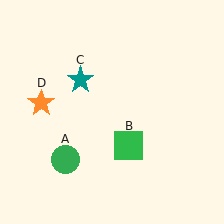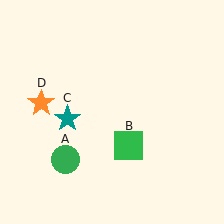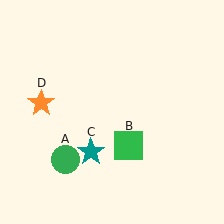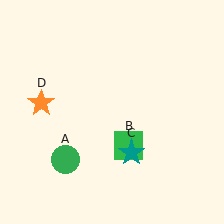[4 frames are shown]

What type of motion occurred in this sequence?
The teal star (object C) rotated counterclockwise around the center of the scene.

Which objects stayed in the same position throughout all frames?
Green circle (object A) and green square (object B) and orange star (object D) remained stationary.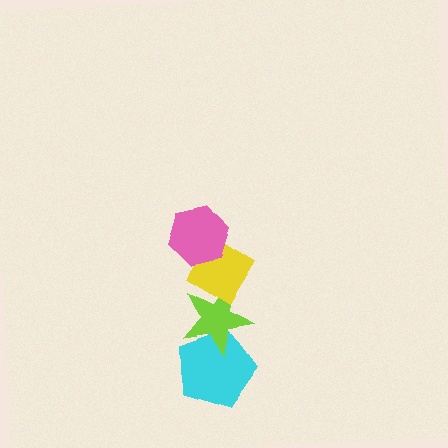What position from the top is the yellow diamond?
The yellow diamond is 2nd from the top.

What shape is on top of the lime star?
The yellow diamond is on top of the lime star.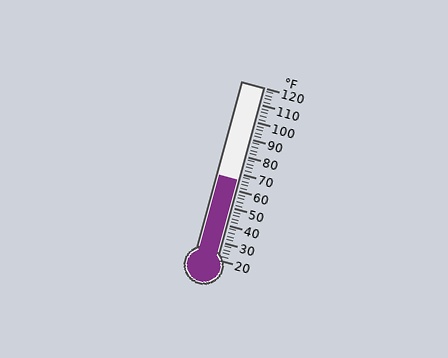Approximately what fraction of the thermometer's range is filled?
The thermometer is filled to approximately 45% of its range.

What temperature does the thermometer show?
The thermometer shows approximately 66°F.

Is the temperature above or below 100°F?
The temperature is below 100°F.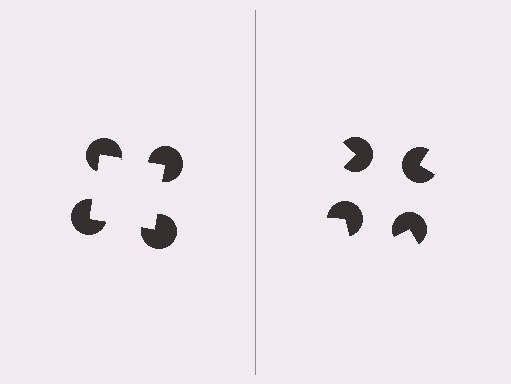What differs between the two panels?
The pac-man discs are positioned identically on both sides; only the wedge orientations differ. On the left they align to a square; on the right they are misaligned.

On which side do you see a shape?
An illusory square appears on the left side. On the right side the wedge cuts are rotated, so no coherent shape forms.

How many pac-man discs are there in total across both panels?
8 — 4 on each side.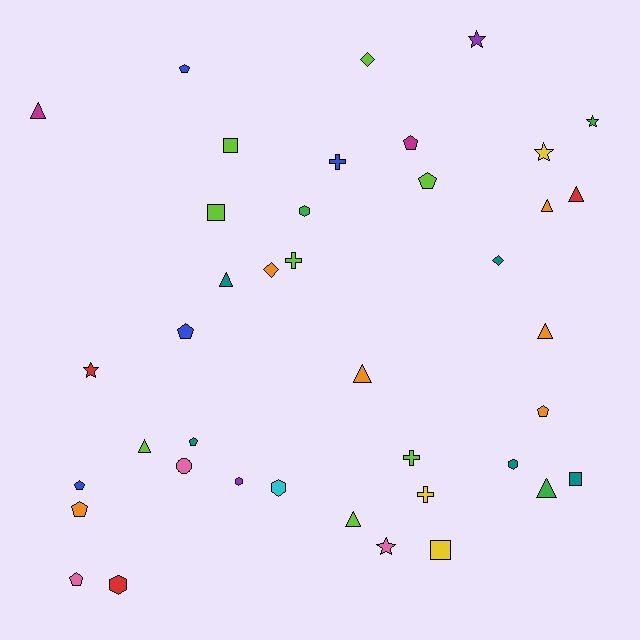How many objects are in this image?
There are 40 objects.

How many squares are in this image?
There are 4 squares.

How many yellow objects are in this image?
There are 3 yellow objects.